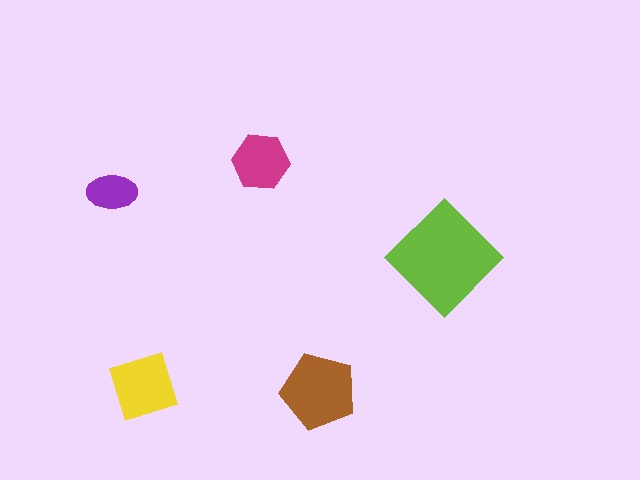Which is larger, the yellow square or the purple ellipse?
The yellow square.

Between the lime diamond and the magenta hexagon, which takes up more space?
The lime diamond.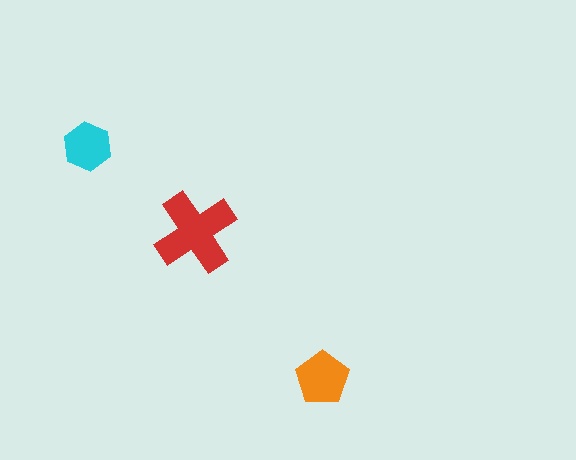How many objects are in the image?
There are 3 objects in the image.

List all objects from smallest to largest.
The cyan hexagon, the orange pentagon, the red cross.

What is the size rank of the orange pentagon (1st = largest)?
2nd.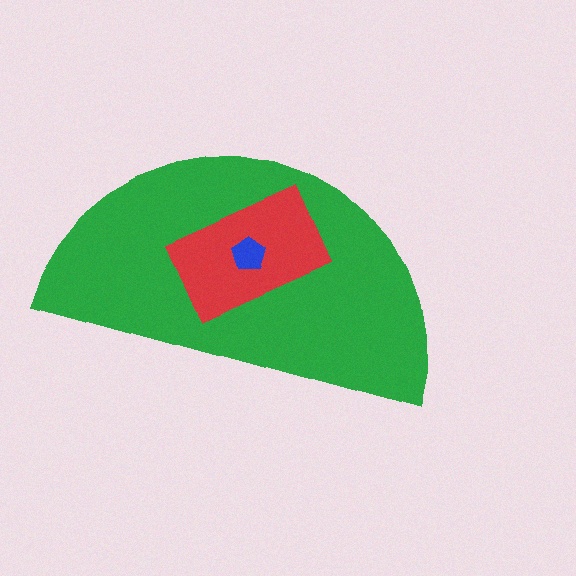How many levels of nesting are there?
3.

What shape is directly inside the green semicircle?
The red rectangle.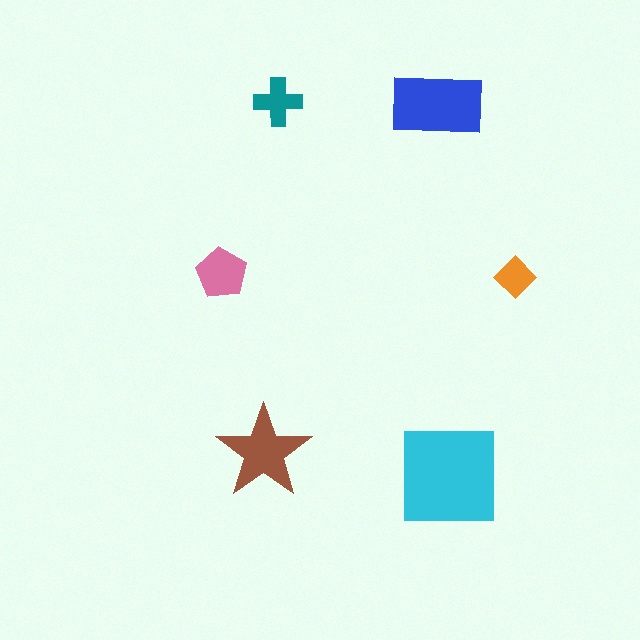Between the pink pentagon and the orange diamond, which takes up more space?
The pink pentagon.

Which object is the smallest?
The orange diamond.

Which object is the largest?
The cyan square.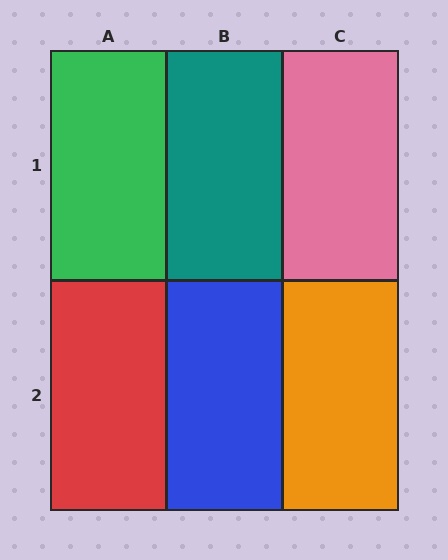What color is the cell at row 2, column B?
Blue.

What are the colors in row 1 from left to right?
Green, teal, pink.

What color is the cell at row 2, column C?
Orange.